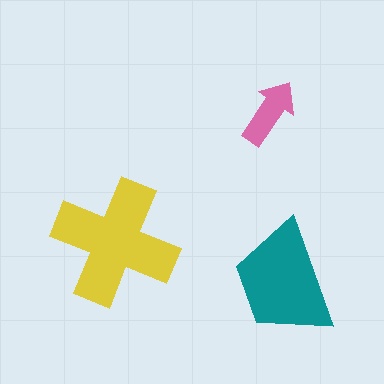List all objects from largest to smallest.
The yellow cross, the teal trapezoid, the pink arrow.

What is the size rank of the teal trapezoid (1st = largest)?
2nd.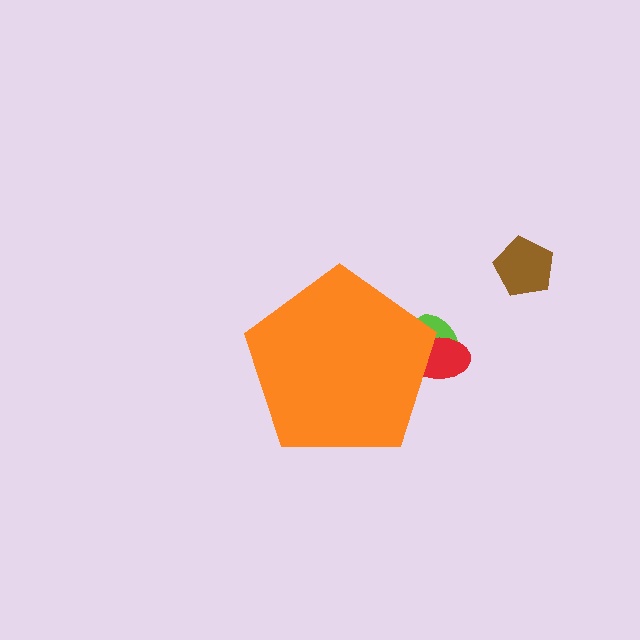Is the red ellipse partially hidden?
Yes, the red ellipse is partially hidden behind the orange pentagon.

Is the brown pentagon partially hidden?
No, the brown pentagon is fully visible.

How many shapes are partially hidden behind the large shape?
2 shapes are partially hidden.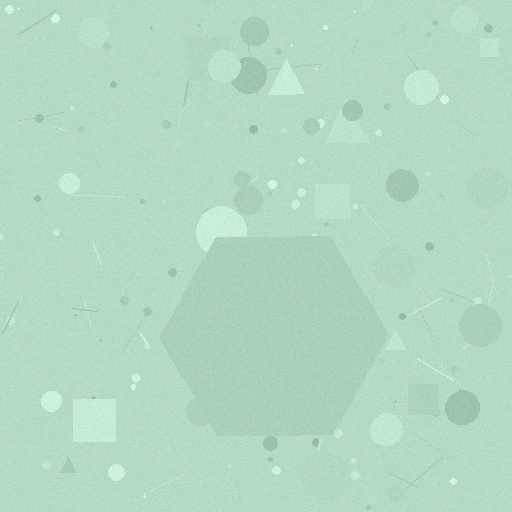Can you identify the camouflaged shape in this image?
The camouflaged shape is a hexagon.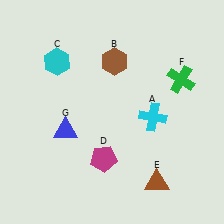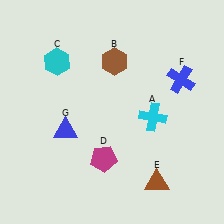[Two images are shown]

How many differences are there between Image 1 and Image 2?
There is 1 difference between the two images.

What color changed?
The cross (F) changed from green in Image 1 to blue in Image 2.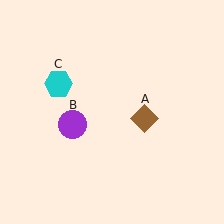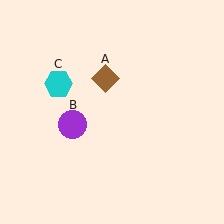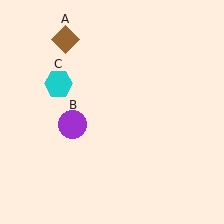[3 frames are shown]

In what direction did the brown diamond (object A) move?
The brown diamond (object A) moved up and to the left.